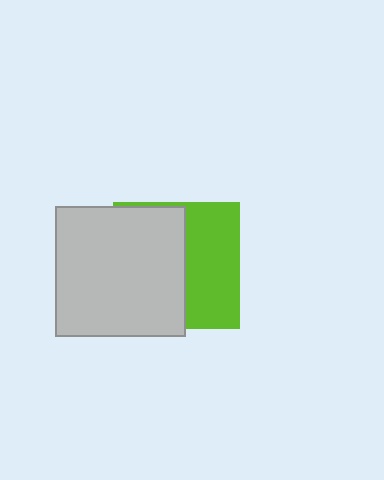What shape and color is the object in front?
The object in front is a light gray square.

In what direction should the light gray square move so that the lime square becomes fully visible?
The light gray square should move left. That is the shortest direction to clear the overlap and leave the lime square fully visible.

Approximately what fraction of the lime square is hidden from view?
Roughly 55% of the lime square is hidden behind the light gray square.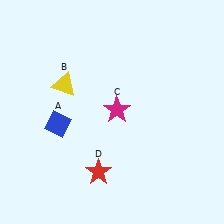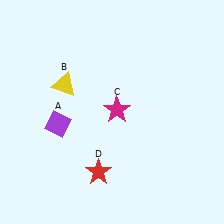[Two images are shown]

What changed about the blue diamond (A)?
In Image 1, A is blue. In Image 2, it changed to purple.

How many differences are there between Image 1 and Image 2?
There is 1 difference between the two images.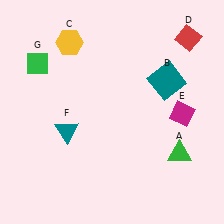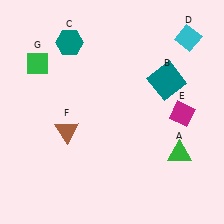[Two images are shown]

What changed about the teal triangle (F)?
In Image 1, F is teal. In Image 2, it changed to brown.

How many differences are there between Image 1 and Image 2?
There are 3 differences between the two images.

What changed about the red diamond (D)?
In Image 1, D is red. In Image 2, it changed to cyan.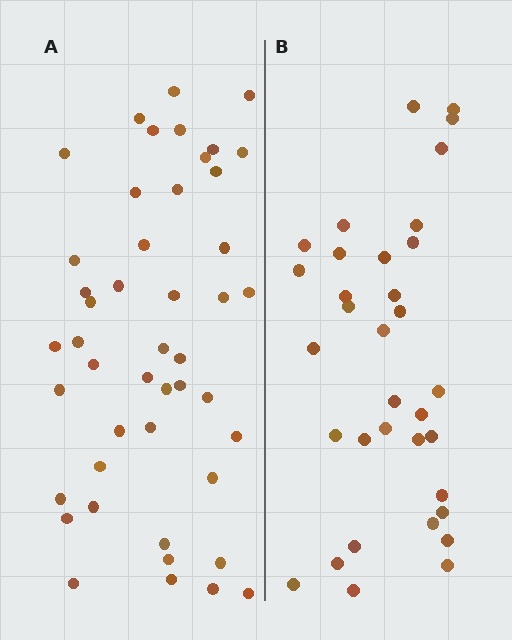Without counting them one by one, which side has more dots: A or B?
Region A (the left region) has more dots.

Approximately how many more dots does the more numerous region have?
Region A has roughly 12 or so more dots than region B.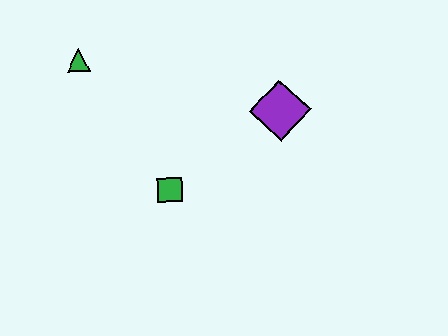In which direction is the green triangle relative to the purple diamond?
The green triangle is to the left of the purple diamond.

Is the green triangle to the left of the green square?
Yes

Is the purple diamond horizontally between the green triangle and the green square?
No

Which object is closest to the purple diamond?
The green square is closest to the purple diamond.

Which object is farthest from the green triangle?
The purple diamond is farthest from the green triangle.